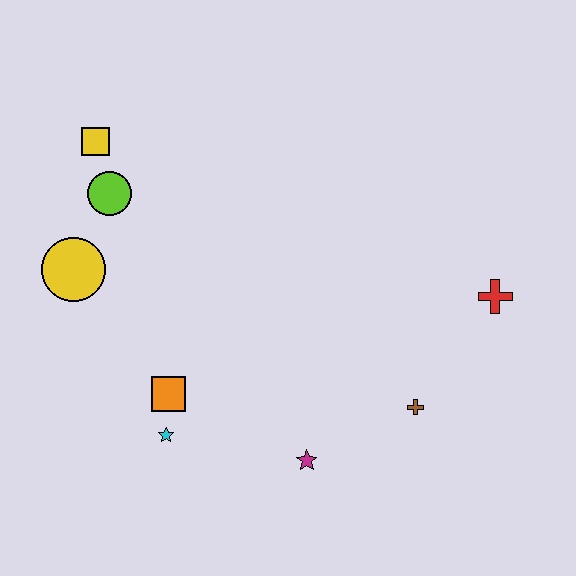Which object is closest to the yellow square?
The lime circle is closest to the yellow square.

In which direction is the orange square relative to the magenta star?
The orange square is to the left of the magenta star.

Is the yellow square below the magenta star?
No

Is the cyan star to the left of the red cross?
Yes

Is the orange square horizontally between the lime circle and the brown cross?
Yes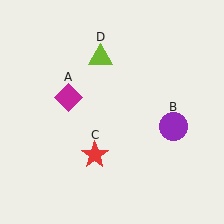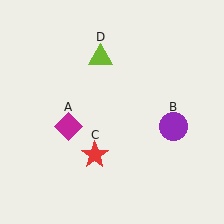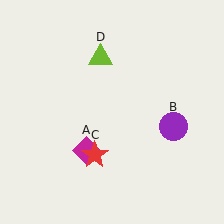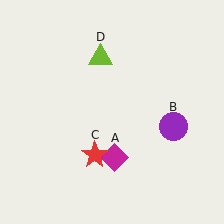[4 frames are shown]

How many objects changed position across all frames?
1 object changed position: magenta diamond (object A).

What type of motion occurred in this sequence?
The magenta diamond (object A) rotated counterclockwise around the center of the scene.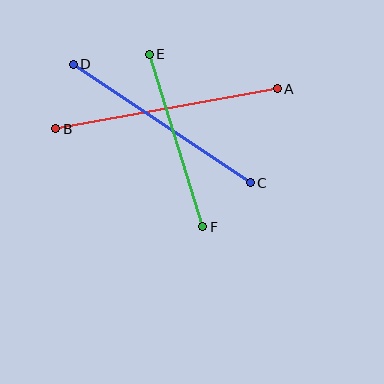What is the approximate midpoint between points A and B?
The midpoint is at approximately (166, 109) pixels.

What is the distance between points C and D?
The distance is approximately 213 pixels.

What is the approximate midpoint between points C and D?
The midpoint is at approximately (162, 123) pixels.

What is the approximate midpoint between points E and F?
The midpoint is at approximately (176, 141) pixels.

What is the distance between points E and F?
The distance is approximately 181 pixels.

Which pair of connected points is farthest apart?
Points A and B are farthest apart.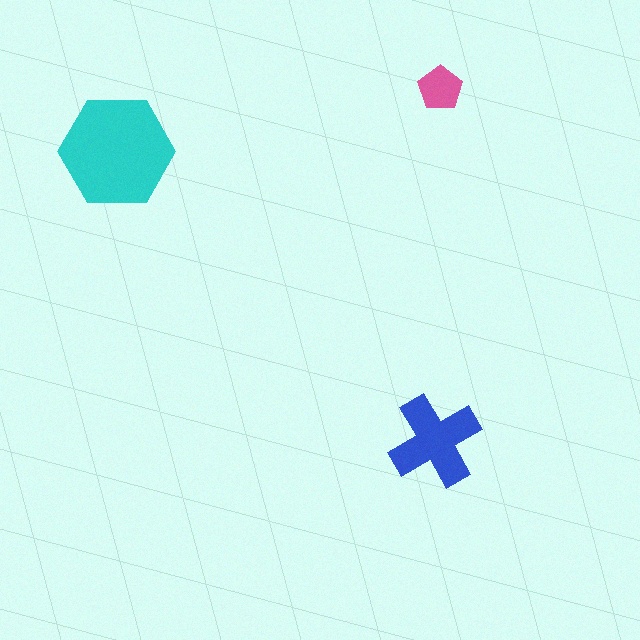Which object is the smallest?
The pink pentagon.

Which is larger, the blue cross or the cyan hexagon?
The cyan hexagon.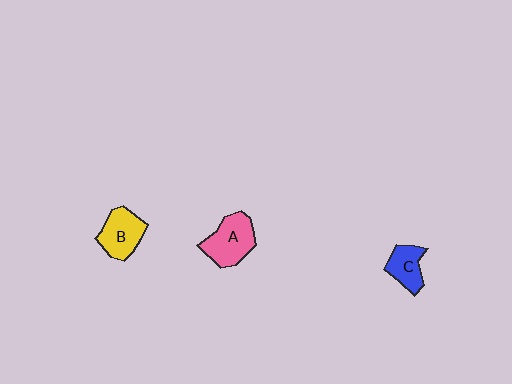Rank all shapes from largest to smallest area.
From largest to smallest: A (pink), B (yellow), C (blue).